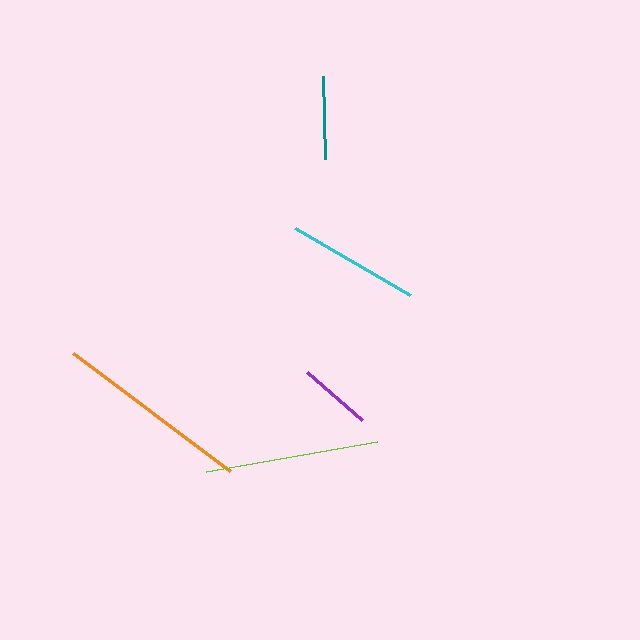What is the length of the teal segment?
The teal segment is approximately 83 pixels long.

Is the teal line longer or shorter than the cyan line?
The cyan line is longer than the teal line.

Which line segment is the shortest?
The purple line is the shortest at approximately 73 pixels.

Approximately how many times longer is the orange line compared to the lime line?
The orange line is approximately 1.1 times the length of the lime line.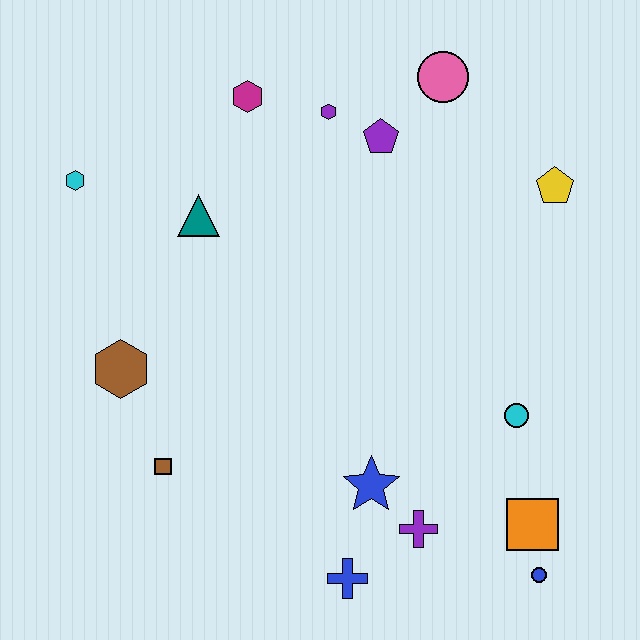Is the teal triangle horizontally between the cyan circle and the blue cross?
No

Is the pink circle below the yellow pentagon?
No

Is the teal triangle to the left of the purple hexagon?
Yes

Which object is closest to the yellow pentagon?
The pink circle is closest to the yellow pentagon.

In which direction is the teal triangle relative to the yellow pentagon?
The teal triangle is to the left of the yellow pentagon.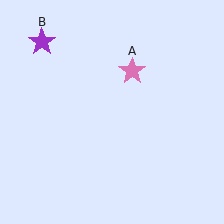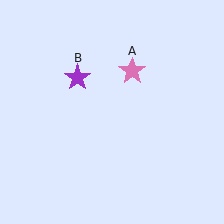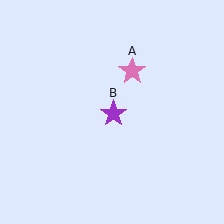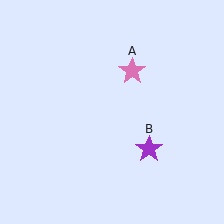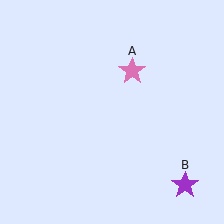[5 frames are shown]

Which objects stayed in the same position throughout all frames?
Pink star (object A) remained stationary.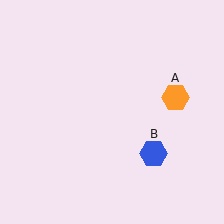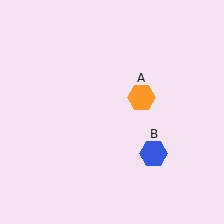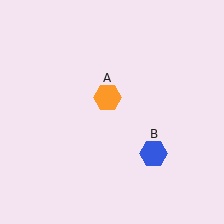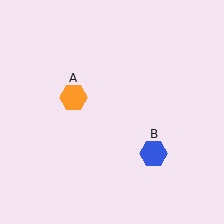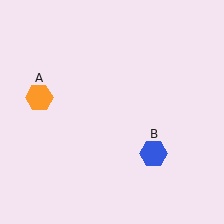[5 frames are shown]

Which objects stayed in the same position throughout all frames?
Blue hexagon (object B) remained stationary.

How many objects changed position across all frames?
1 object changed position: orange hexagon (object A).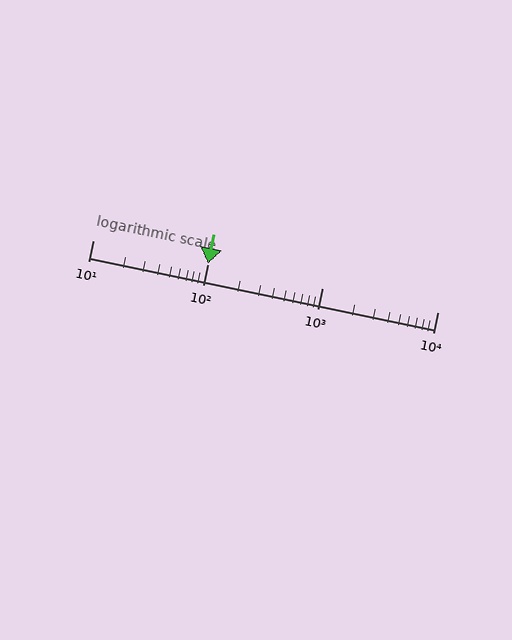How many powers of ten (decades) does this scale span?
The scale spans 3 decades, from 10 to 10000.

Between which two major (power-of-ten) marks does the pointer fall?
The pointer is between 100 and 1000.